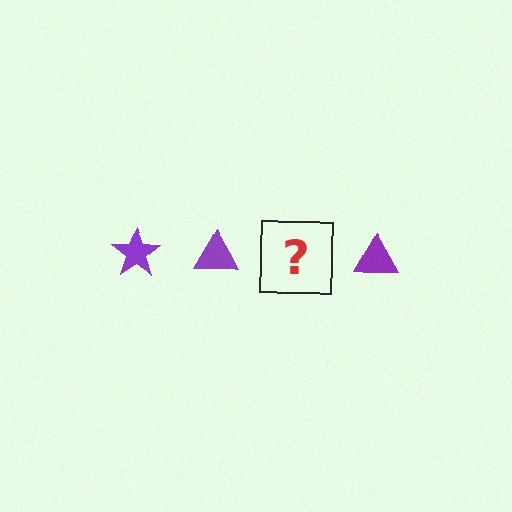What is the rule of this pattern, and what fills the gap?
The rule is that the pattern cycles through star, triangle shapes in purple. The gap should be filled with a purple star.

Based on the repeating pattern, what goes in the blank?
The blank should be a purple star.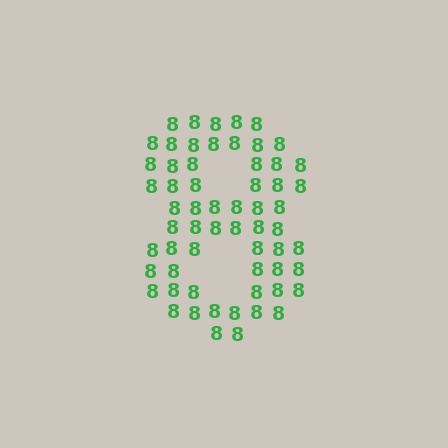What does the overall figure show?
The overall figure shows the digit 8.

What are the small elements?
The small elements are digit 8's.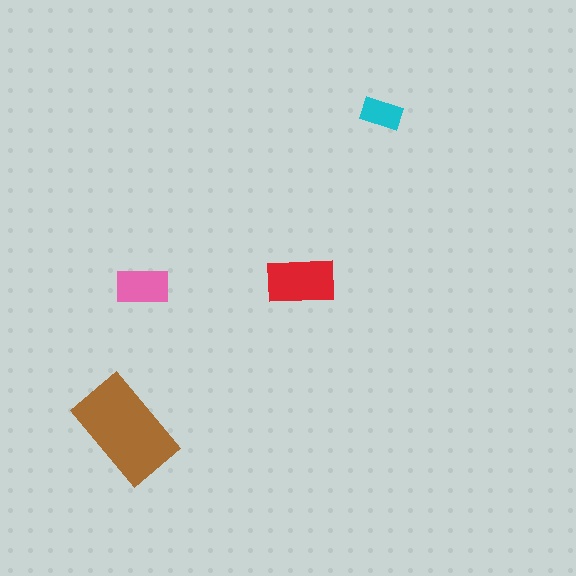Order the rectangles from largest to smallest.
the brown one, the red one, the pink one, the cyan one.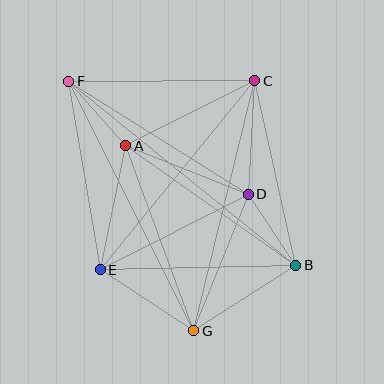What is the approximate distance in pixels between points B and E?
The distance between B and E is approximately 195 pixels.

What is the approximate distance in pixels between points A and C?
The distance between A and C is approximately 145 pixels.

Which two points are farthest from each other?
Points B and F are farthest from each other.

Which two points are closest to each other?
Points B and D are closest to each other.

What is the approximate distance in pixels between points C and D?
The distance between C and D is approximately 114 pixels.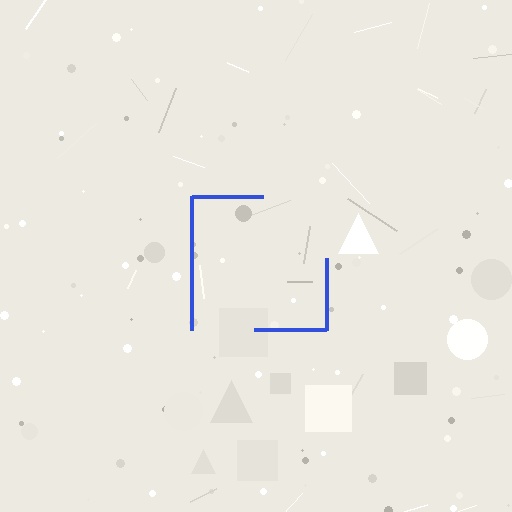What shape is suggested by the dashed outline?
The dashed outline suggests a square.